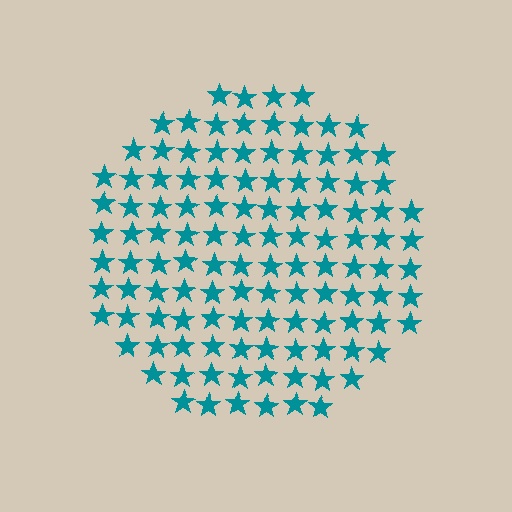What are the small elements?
The small elements are stars.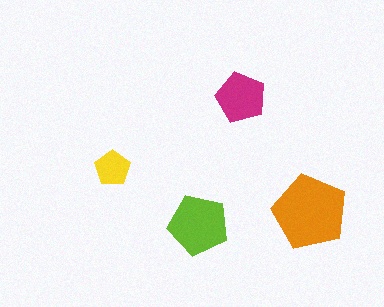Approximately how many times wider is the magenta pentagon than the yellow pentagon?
About 1.5 times wider.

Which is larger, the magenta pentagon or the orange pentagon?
The orange one.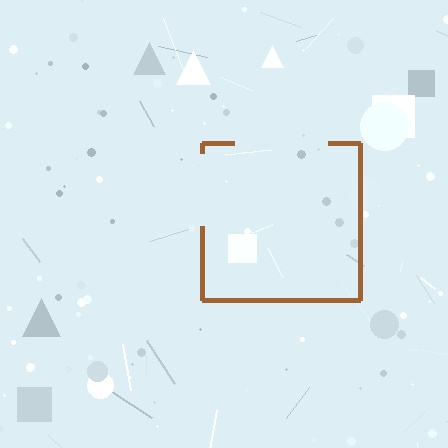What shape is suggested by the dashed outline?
The dashed outline suggests a square.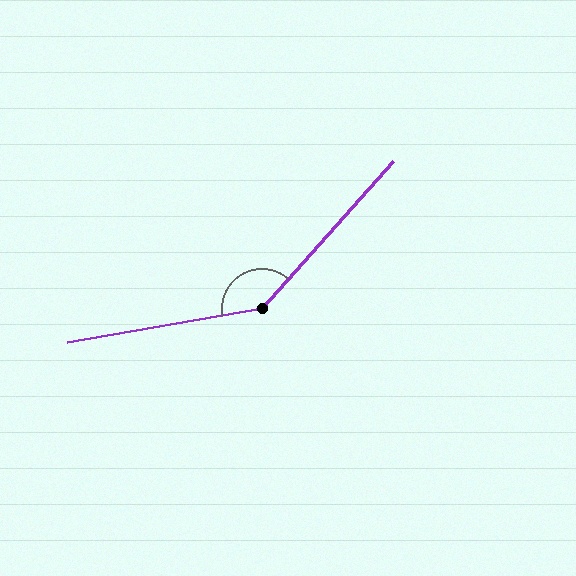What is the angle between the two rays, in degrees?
Approximately 141 degrees.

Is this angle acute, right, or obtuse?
It is obtuse.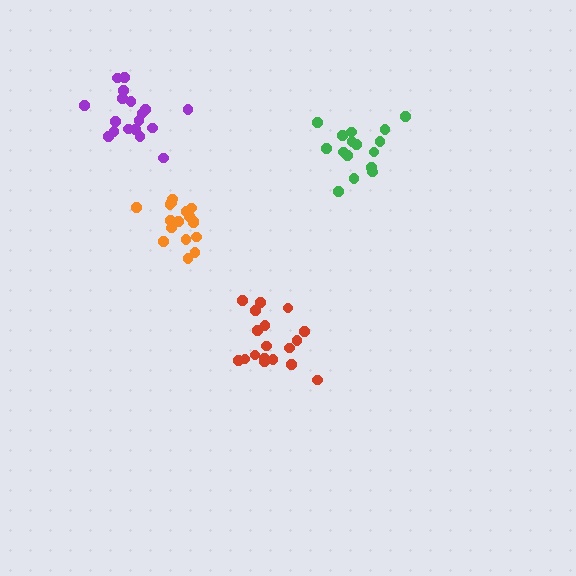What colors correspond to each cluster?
The clusters are colored: green, orange, red, purple.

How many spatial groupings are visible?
There are 4 spatial groupings.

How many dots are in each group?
Group 1: 16 dots, Group 2: 18 dots, Group 3: 18 dots, Group 4: 18 dots (70 total).